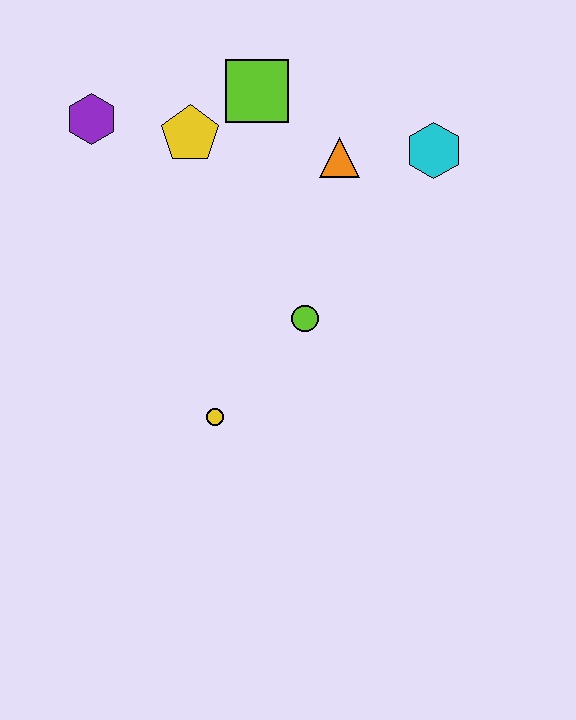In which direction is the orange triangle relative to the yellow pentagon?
The orange triangle is to the right of the yellow pentagon.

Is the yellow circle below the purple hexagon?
Yes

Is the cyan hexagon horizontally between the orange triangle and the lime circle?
No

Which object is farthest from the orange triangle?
The yellow circle is farthest from the orange triangle.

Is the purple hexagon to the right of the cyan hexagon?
No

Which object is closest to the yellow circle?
The lime circle is closest to the yellow circle.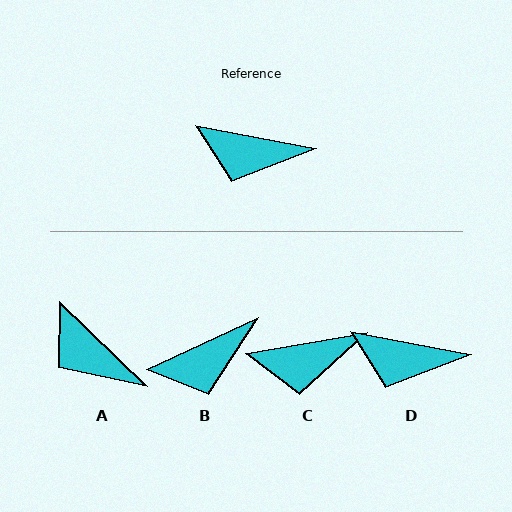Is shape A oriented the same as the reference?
No, it is off by about 33 degrees.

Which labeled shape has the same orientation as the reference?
D.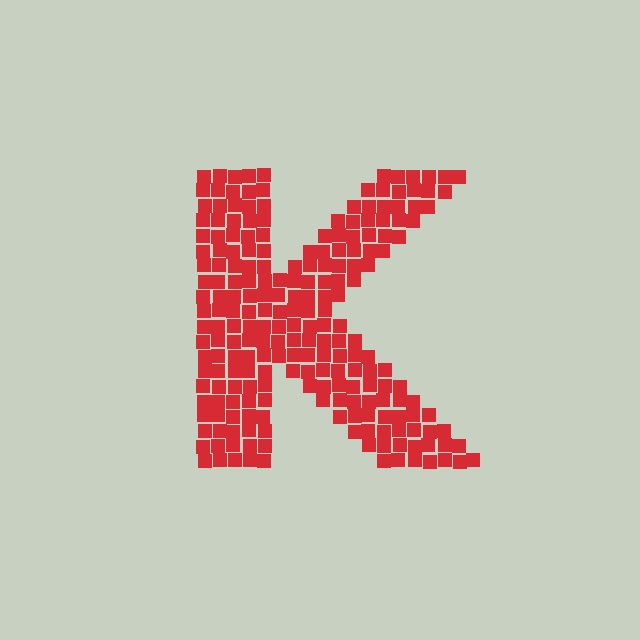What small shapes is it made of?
It is made of small squares.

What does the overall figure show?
The overall figure shows the letter K.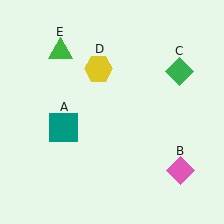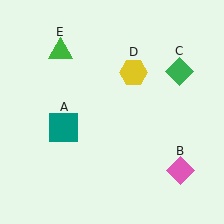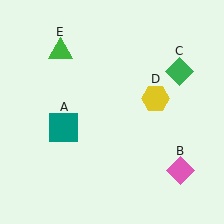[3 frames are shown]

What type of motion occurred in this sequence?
The yellow hexagon (object D) rotated clockwise around the center of the scene.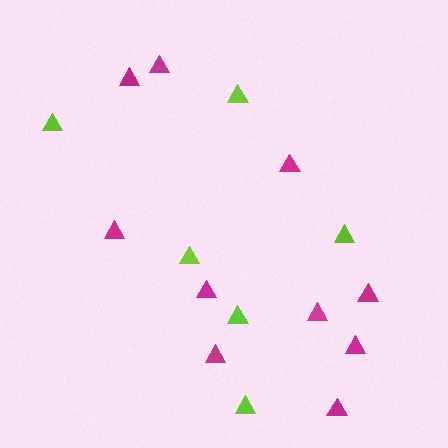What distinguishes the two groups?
There are 2 groups: one group of magenta triangles (10) and one group of lime triangles (6).